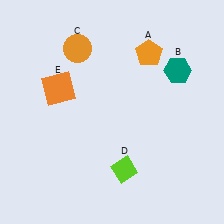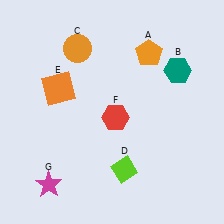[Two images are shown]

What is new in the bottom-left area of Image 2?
A magenta star (G) was added in the bottom-left area of Image 2.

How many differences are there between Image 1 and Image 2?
There are 2 differences between the two images.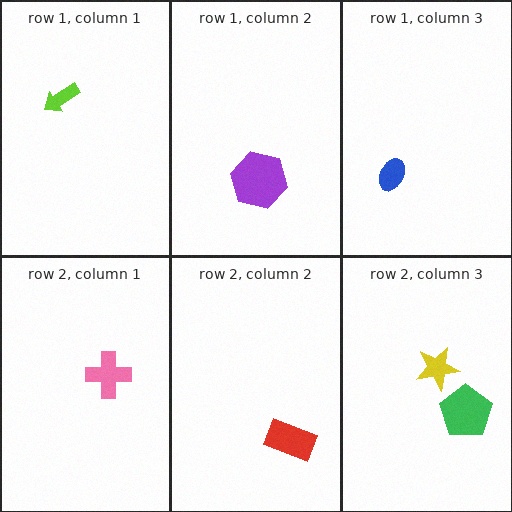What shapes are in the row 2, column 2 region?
The red rectangle.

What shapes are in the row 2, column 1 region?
The pink cross.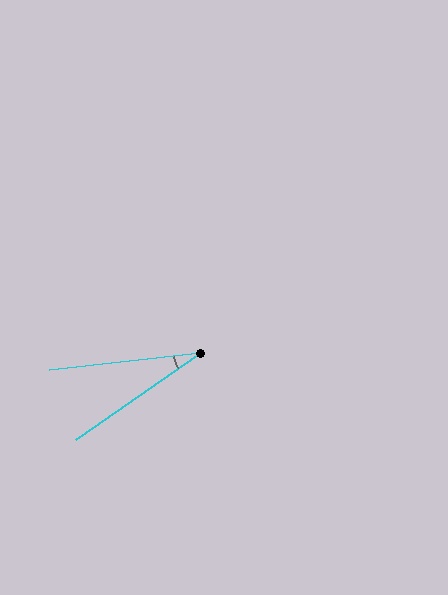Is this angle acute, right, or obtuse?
It is acute.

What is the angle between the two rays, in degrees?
Approximately 28 degrees.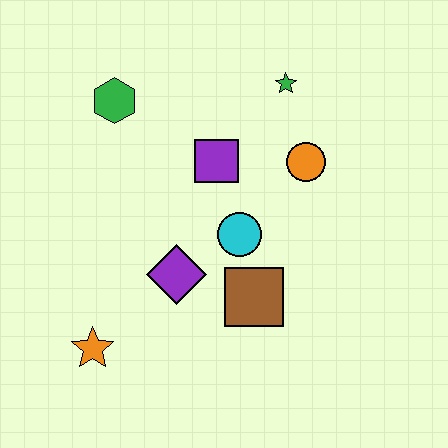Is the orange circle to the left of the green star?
No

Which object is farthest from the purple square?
The orange star is farthest from the purple square.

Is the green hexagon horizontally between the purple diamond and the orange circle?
No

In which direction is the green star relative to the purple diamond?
The green star is above the purple diamond.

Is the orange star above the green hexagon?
No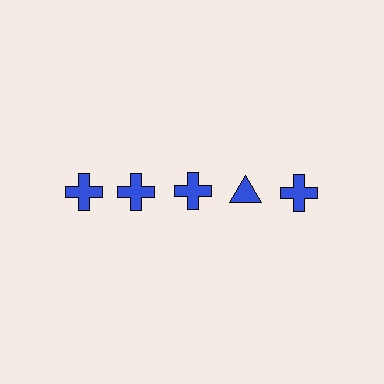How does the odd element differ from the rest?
It has a different shape: triangle instead of cross.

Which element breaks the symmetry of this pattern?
The blue triangle in the top row, second from right column breaks the symmetry. All other shapes are blue crosses.